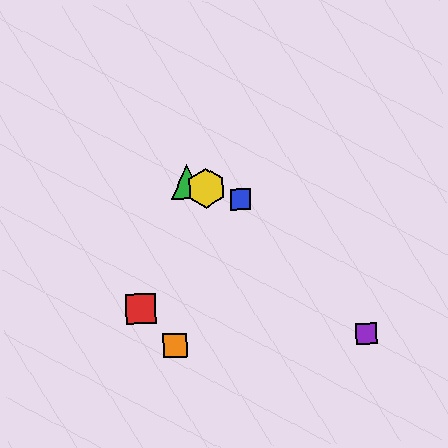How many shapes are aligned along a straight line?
3 shapes (the blue square, the green triangle, the yellow hexagon) are aligned along a straight line.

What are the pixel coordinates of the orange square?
The orange square is at (175, 346).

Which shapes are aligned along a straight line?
The blue square, the green triangle, the yellow hexagon are aligned along a straight line.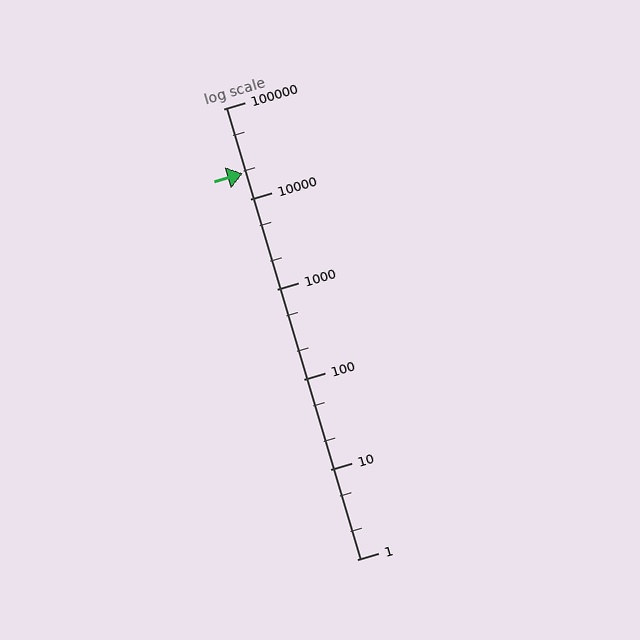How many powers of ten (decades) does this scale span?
The scale spans 5 decades, from 1 to 100000.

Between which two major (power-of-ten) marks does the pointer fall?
The pointer is between 10000 and 100000.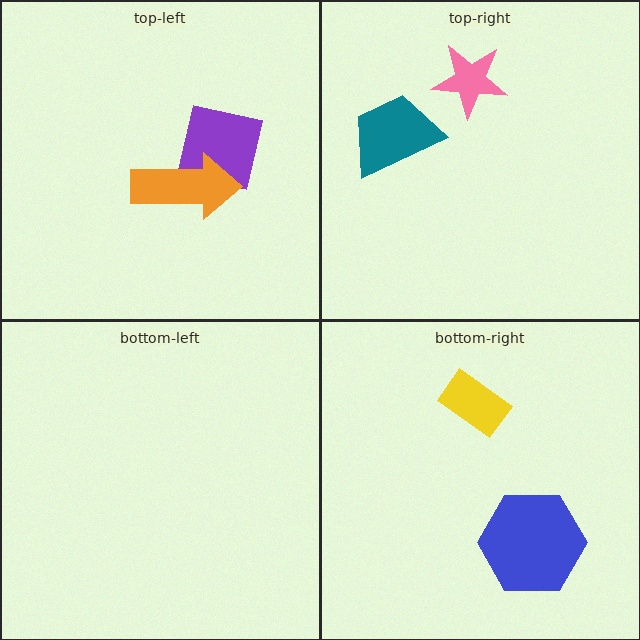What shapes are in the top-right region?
The teal trapezoid, the pink star.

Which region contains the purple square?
The top-left region.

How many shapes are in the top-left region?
2.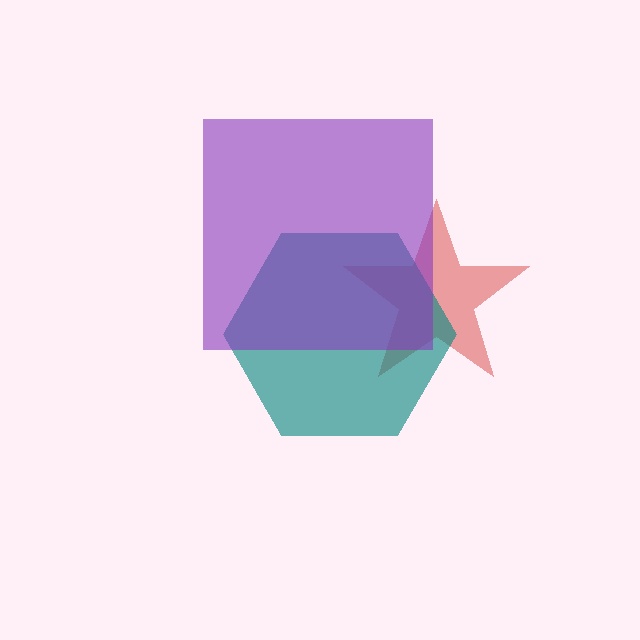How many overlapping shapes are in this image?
There are 3 overlapping shapes in the image.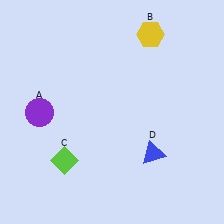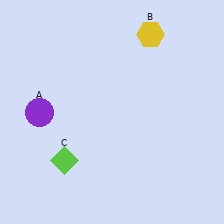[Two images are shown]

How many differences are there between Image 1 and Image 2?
There is 1 difference between the two images.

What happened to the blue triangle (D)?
The blue triangle (D) was removed in Image 2. It was in the bottom-right area of Image 1.